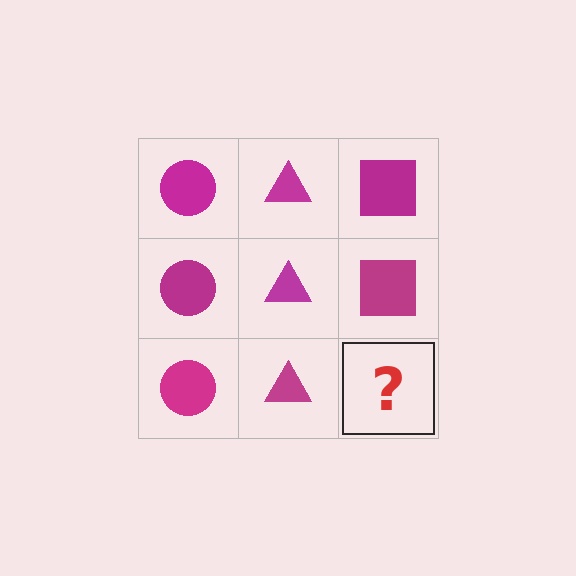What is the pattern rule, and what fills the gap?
The rule is that each column has a consistent shape. The gap should be filled with a magenta square.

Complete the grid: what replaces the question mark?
The question mark should be replaced with a magenta square.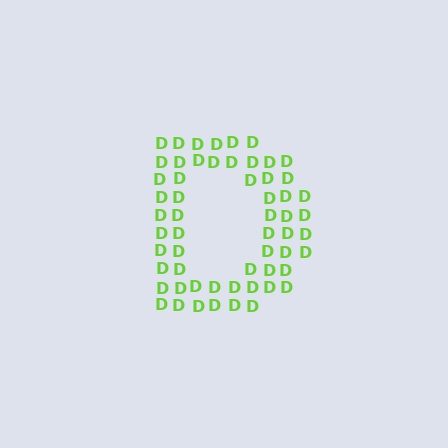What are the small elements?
The small elements are letter D's.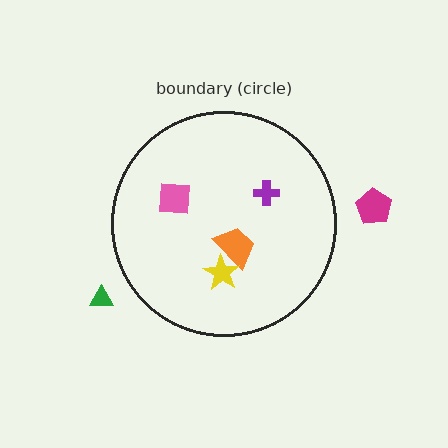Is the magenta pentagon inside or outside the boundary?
Outside.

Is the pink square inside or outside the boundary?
Inside.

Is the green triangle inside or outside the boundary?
Outside.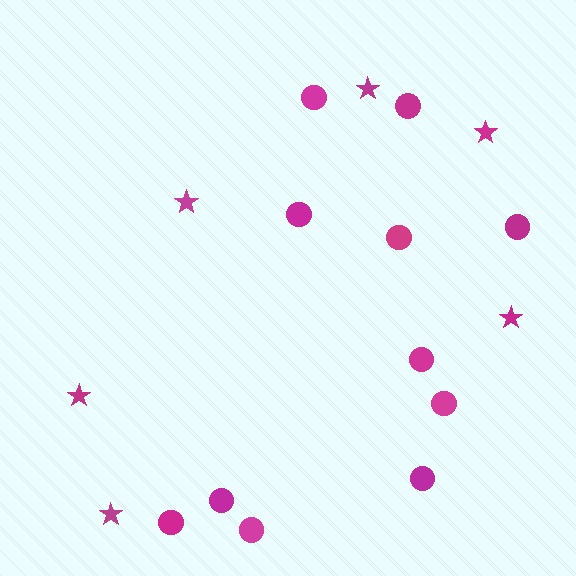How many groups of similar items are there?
There are 2 groups: one group of stars (6) and one group of circles (11).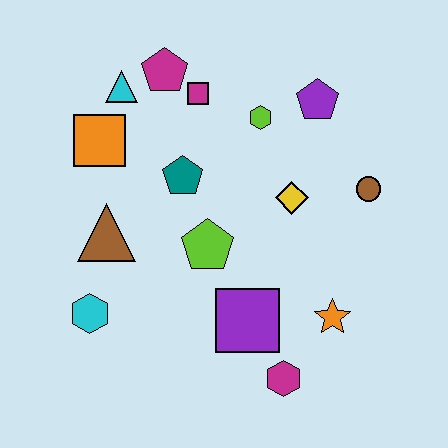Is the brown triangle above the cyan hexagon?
Yes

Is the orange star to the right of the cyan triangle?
Yes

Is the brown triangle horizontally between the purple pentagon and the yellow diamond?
No